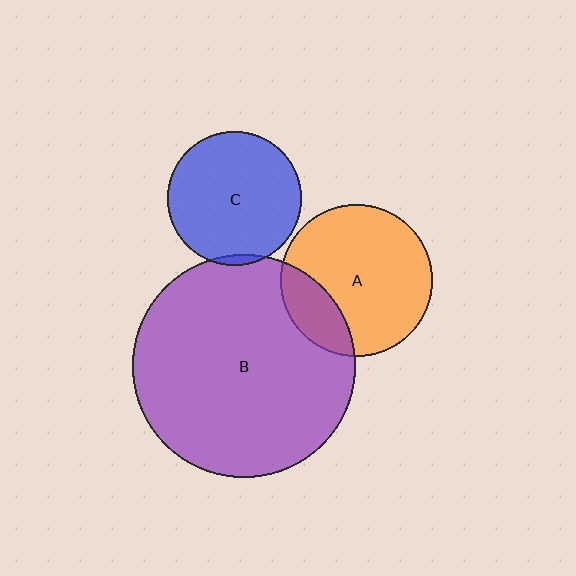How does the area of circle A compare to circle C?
Approximately 1.3 times.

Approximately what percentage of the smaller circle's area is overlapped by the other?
Approximately 5%.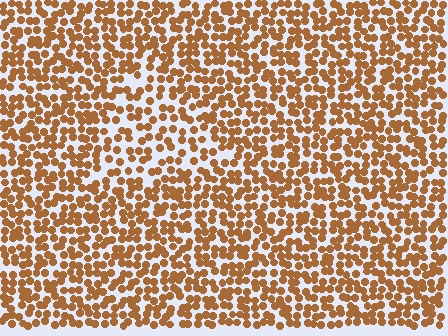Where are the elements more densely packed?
The elements are more densely packed outside the triangle boundary.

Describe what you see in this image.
The image contains small brown elements arranged at two different densities. A triangle-shaped region is visible where the elements are less densely packed than the surrounding area.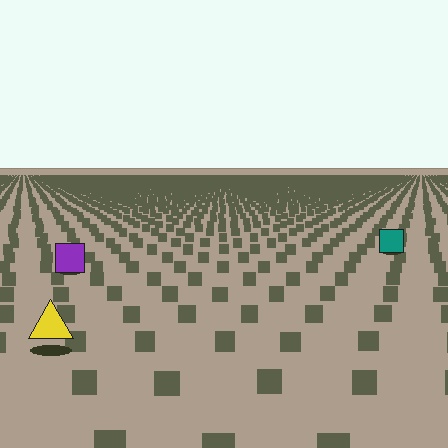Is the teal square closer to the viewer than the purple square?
No. The purple square is closer — you can tell from the texture gradient: the ground texture is coarser near it.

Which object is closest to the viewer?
The yellow triangle is closest. The texture marks near it are larger and more spread out.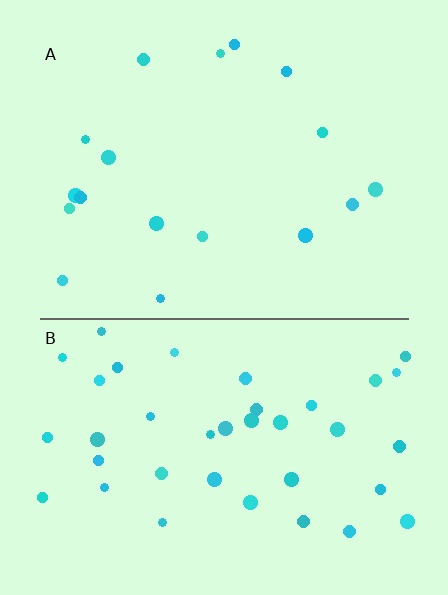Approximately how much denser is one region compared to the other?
Approximately 2.2× — region B over region A.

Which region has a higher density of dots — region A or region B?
B (the bottom).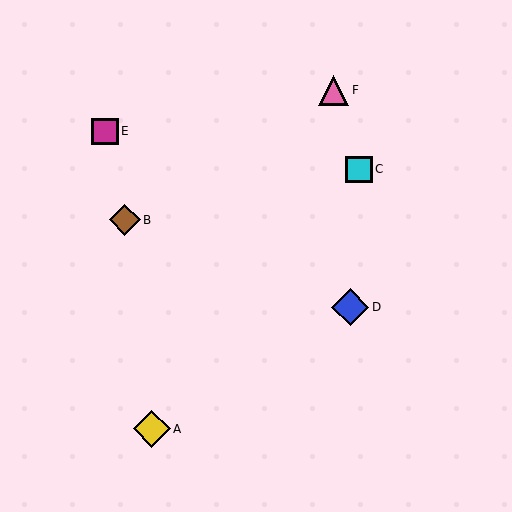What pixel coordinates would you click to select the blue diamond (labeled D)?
Click at (350, 307) to select the blue diamond D.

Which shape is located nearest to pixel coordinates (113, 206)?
The brown diamond (labeled B) at (125, 220) is nearest to that location.